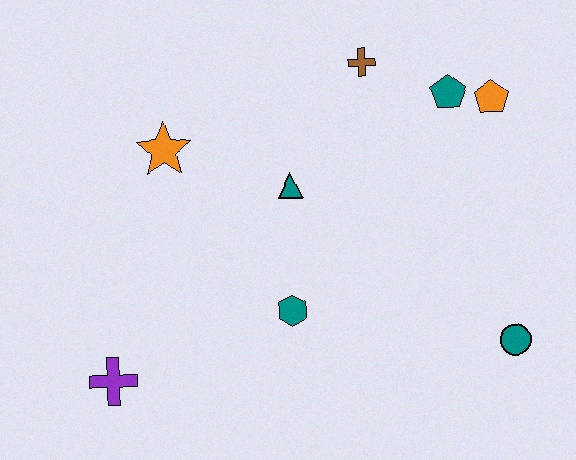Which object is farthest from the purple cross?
The orange pentagon is farthest from the purple cross.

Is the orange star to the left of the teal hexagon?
Yes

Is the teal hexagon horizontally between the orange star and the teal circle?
Yes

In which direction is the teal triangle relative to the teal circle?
The teal triangle is to the left of the teal circle.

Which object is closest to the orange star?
The teal triangle is closest to the orange star.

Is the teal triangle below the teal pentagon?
Yes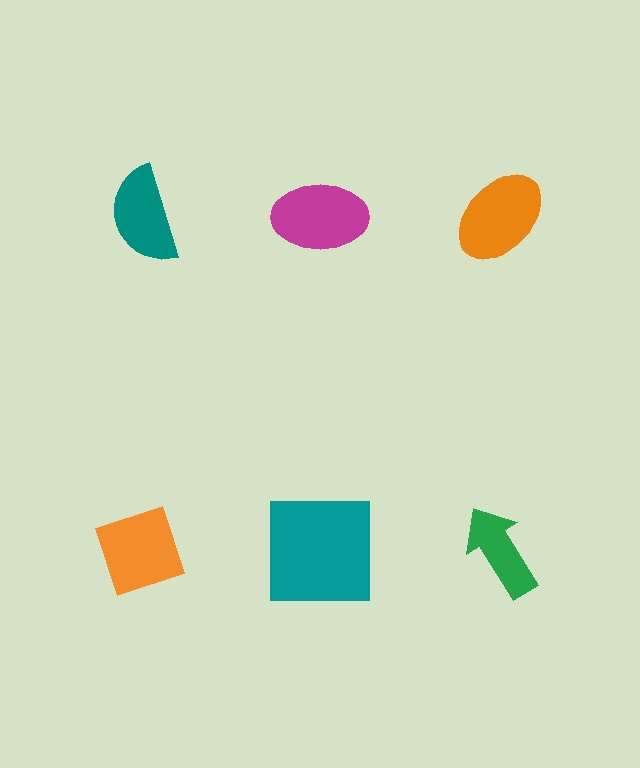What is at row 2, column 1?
An orange diamond.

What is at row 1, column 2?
A magenta ellipse.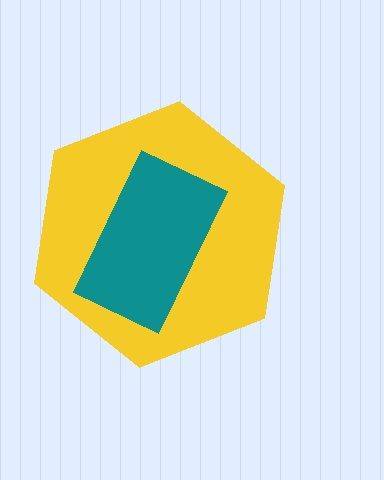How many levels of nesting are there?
2.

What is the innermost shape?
The teal rectangle.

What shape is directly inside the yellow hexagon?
The teal rectangle.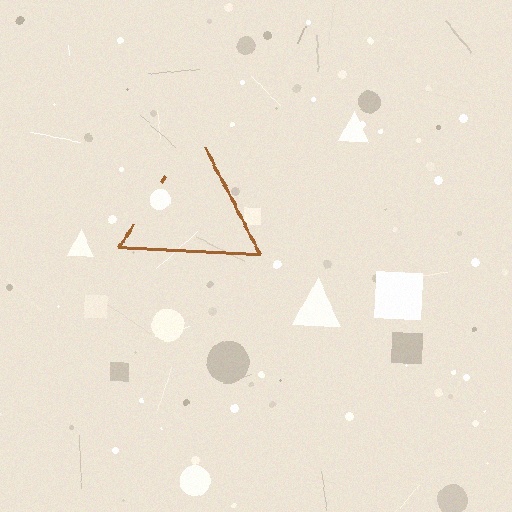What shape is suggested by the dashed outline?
The dashed outline suggests a triangle.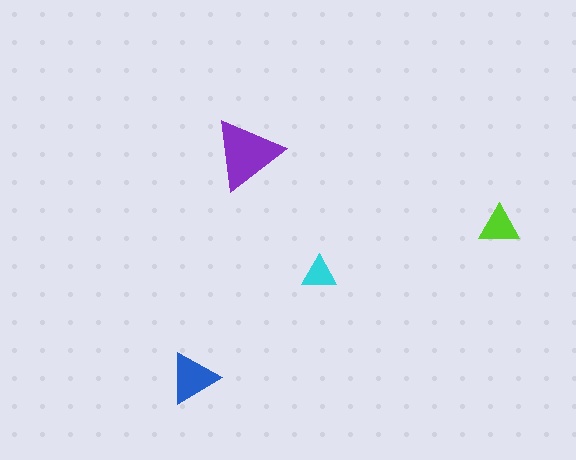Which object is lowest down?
The blue triangle is bottommost.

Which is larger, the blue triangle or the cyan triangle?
The blue one.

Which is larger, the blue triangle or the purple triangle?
The purple one.